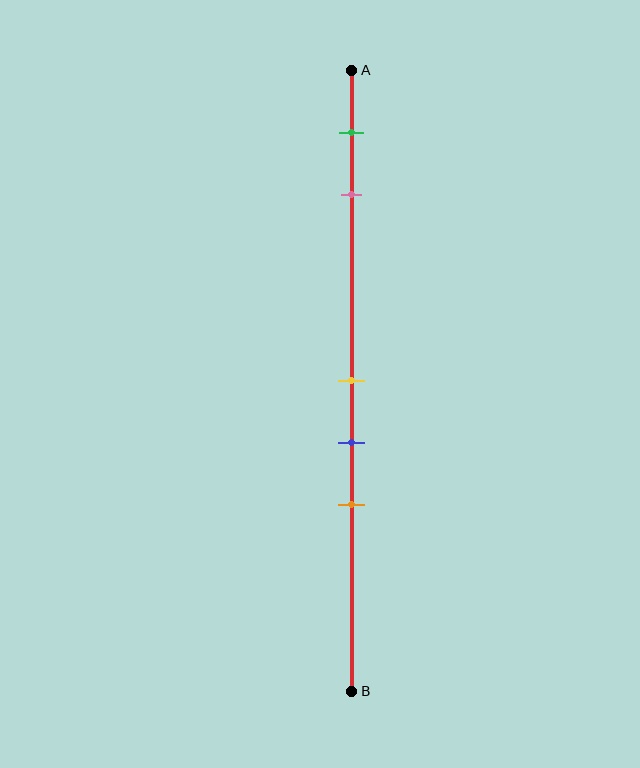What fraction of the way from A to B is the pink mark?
The pink mark is approximately 20% (0.2) of the way from A to B.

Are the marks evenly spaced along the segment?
No, the marks are not evenly spaced.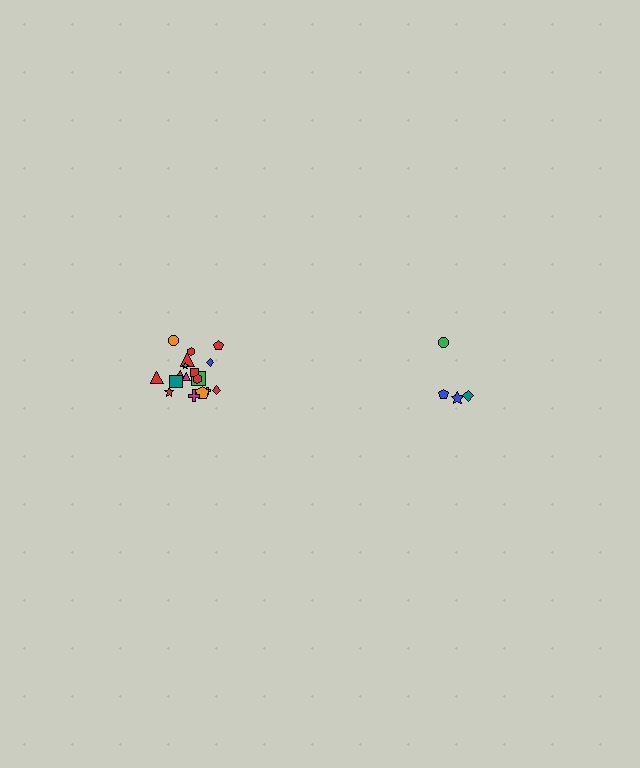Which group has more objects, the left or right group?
The left group.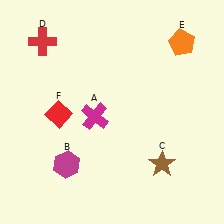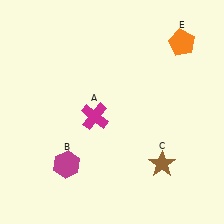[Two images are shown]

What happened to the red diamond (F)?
The red diamond (F) was removed in Image 2. It was in the bottom-left area of Image 1.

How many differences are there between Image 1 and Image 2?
There are 2 differences between the two images.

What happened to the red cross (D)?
The red cross (D) was removed in Image 2. It was in the top-left area of Image 1.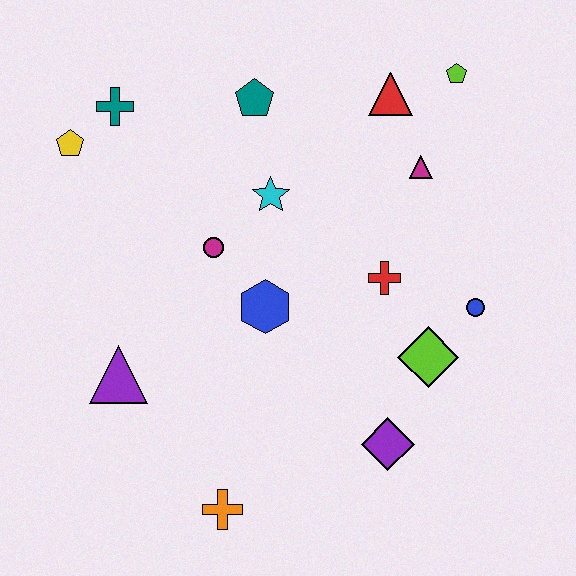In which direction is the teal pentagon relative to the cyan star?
The teal pentagon is above the cyan star.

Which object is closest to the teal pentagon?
The cyan star is closest to the teal pentagon.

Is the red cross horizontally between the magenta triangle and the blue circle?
No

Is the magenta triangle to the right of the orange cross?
Yes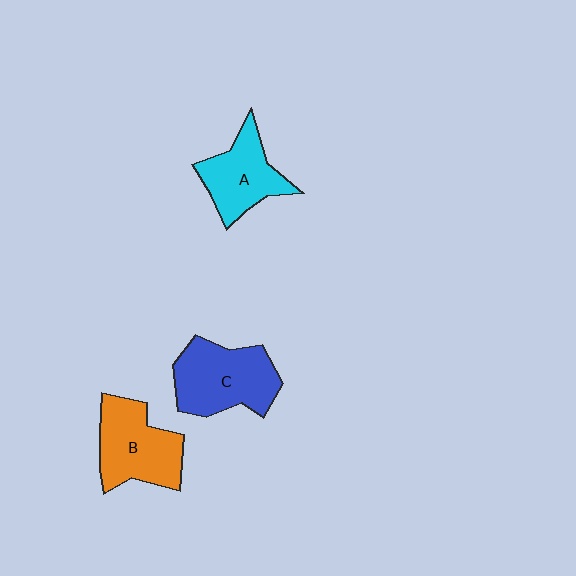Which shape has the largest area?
Shape C (blue).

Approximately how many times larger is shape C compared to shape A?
Approximately 1.3 times.